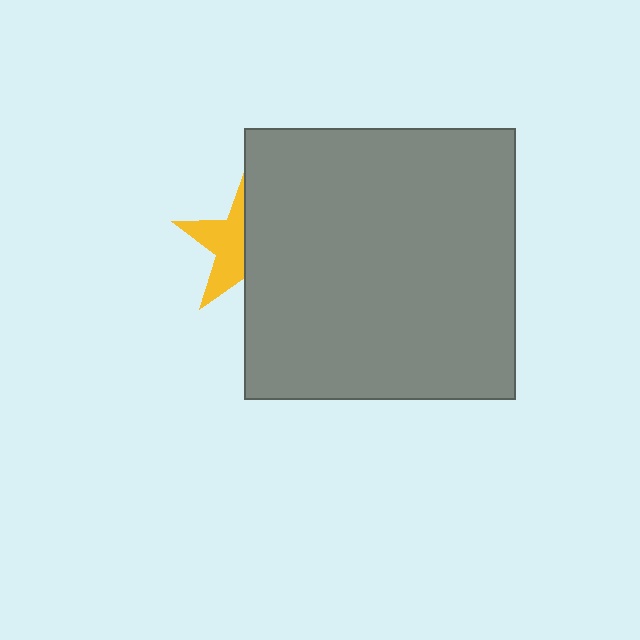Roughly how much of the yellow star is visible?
About half of it is visible (roughly 46%).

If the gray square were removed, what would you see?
You would see the complete yellow star.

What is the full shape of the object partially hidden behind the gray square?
The partially hidden object is a yellow star.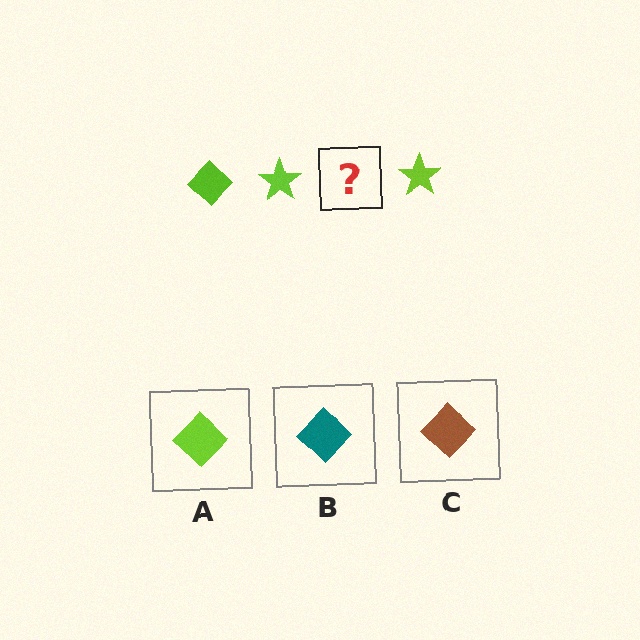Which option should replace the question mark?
Option A.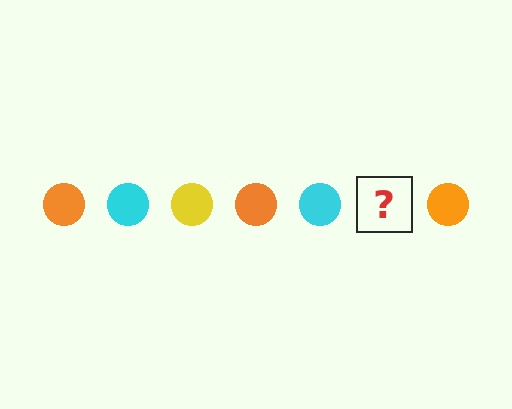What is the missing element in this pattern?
The missing element is a yellow circle.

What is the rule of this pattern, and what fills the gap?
The rule is that the pattern cycles through orange, cyan, yellow circles. The gap should be filled with a yellow circle.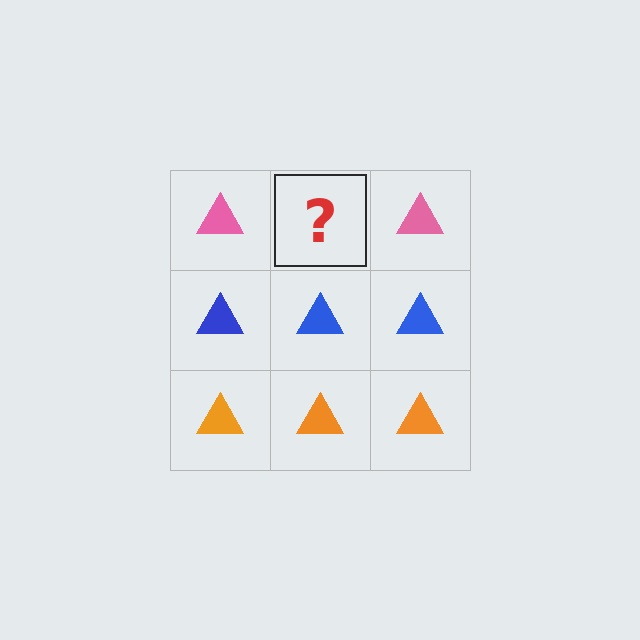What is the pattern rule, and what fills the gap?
The rule is that each row has a consistent color. The gap should be filled with a pink triangle.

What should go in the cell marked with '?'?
The missing cell should contain a pink triangle.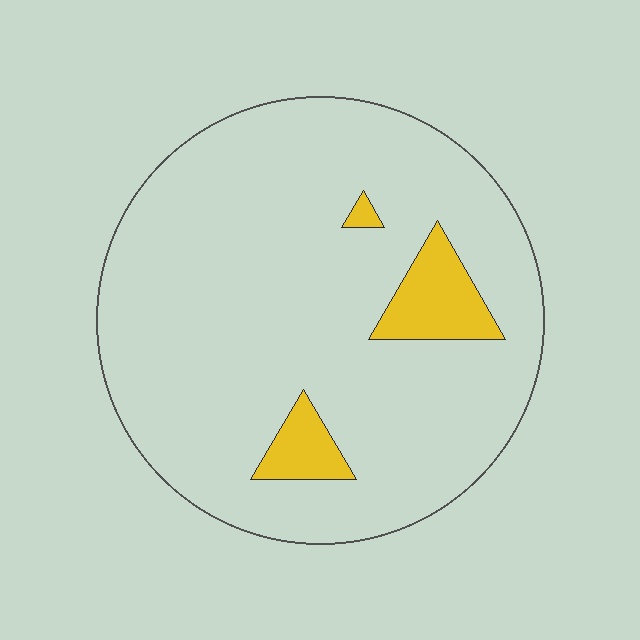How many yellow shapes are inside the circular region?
3.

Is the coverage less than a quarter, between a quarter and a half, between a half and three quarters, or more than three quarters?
Less than a quarter.